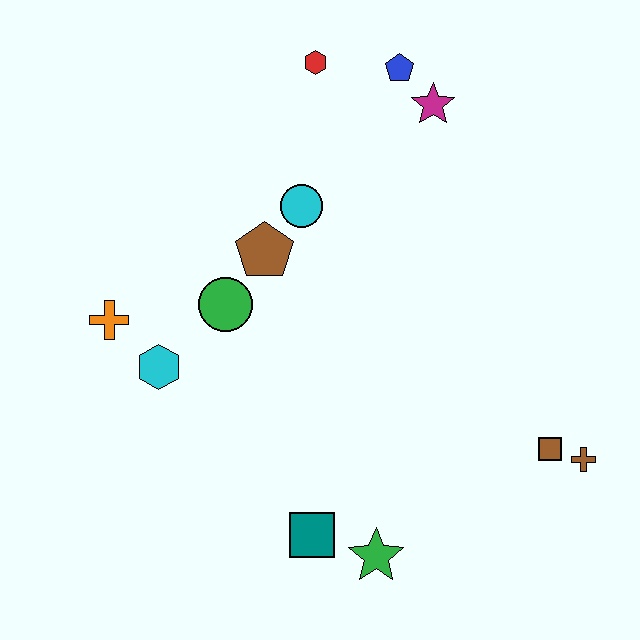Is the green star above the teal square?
No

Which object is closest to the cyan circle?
The brown pentagon is closest to the cyan circle.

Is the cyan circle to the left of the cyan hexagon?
No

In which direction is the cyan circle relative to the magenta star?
The cyan circle is to the left of the magenta star.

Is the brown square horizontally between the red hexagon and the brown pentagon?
No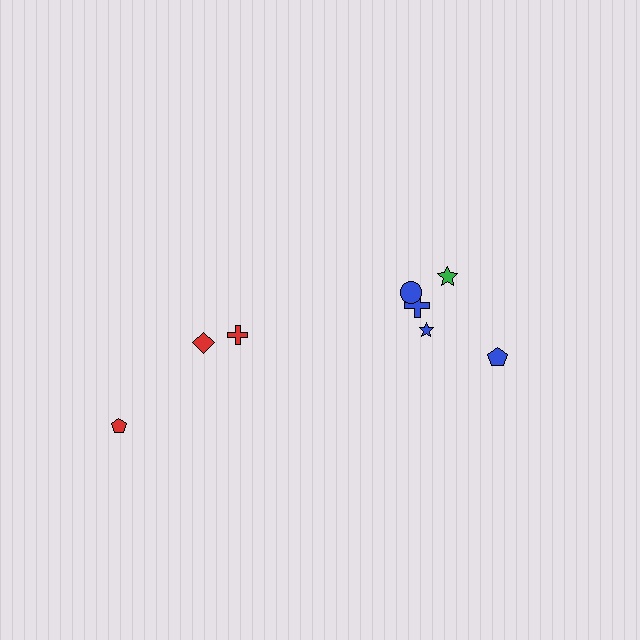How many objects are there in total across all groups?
There are 8 objects.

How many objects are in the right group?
There are 5 objects.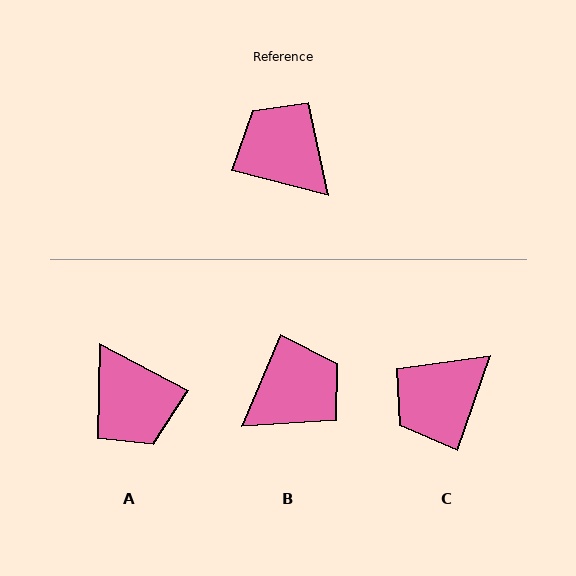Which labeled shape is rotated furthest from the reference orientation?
A, about 166 degrees away.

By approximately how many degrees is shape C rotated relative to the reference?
Approximately 86 degrees counter-clockwise.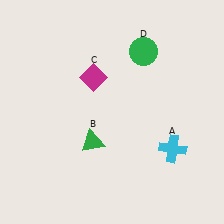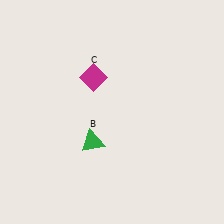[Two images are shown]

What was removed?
The cyan cross (A), the green circle (D) were removed in Image 2.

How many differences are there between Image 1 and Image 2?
There are 2 differences between the two images.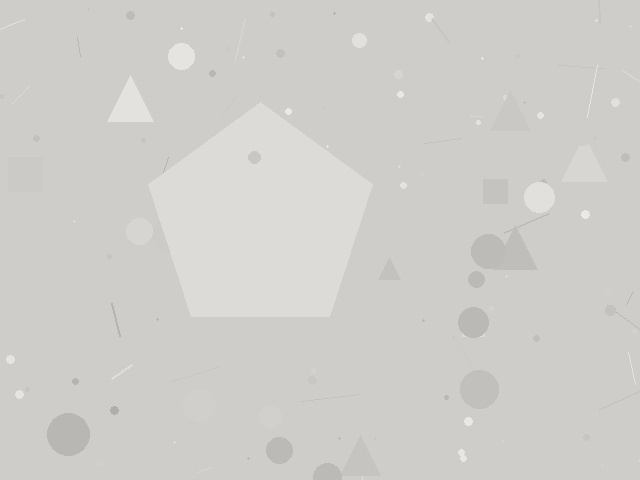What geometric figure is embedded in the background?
A pentagon is embedded in the background.